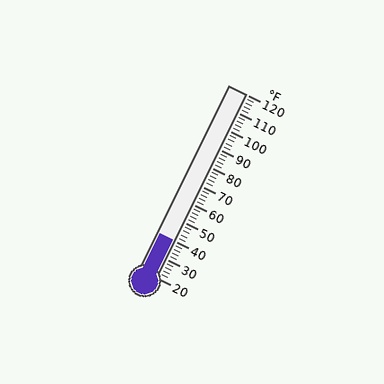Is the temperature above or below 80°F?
The temperature is below 80°F.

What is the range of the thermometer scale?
The thermometer scale ranges from 20°F to 120°F.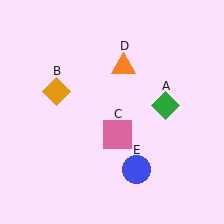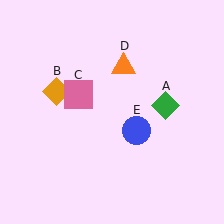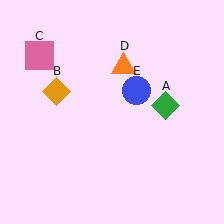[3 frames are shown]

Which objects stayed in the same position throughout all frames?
Green diamond (object A) and orange diamond (object B) and orange triangle (object D) remained stationary.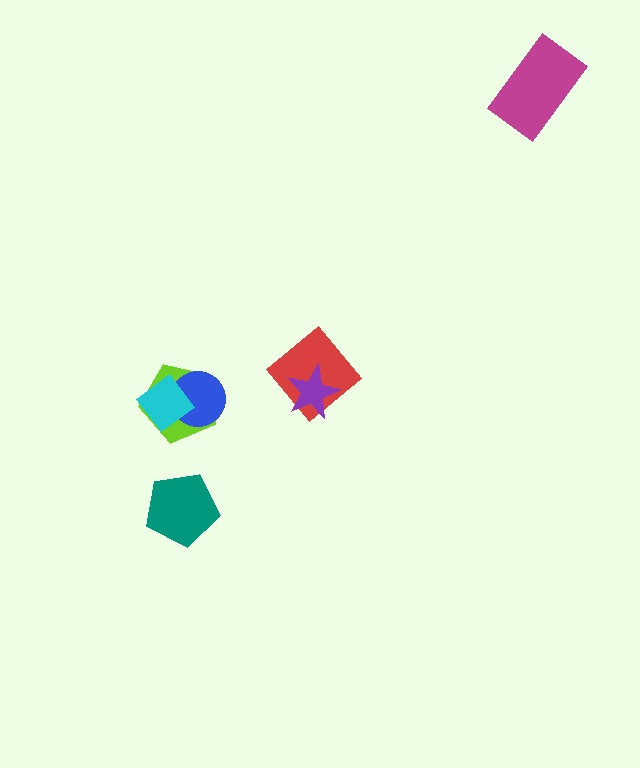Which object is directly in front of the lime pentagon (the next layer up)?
The blue circle is directly in front of the lime pentagon.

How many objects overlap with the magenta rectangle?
0 objects overlap with the magenta rectangle.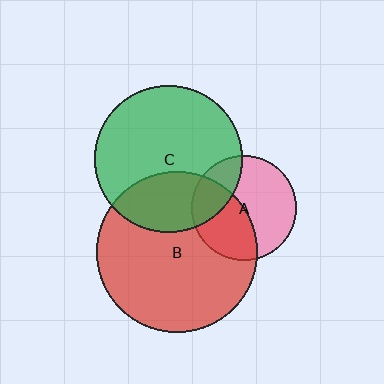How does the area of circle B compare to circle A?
Approximately 2.4 times.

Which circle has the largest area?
Circle B (red).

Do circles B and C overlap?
Yes.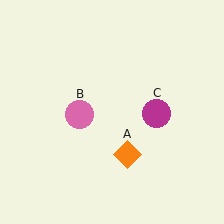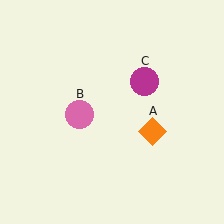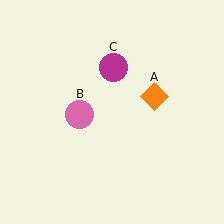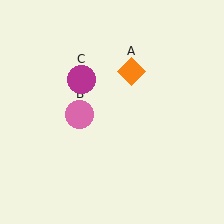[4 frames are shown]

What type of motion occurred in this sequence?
The orange diamond (object A), magenta circle (object C) rotated counterclockwise around the center of the scene.